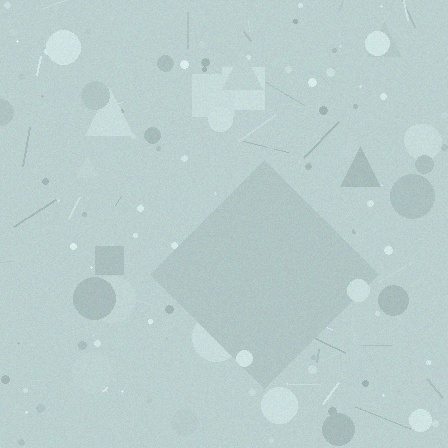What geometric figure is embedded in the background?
A diamond is embedded in the background.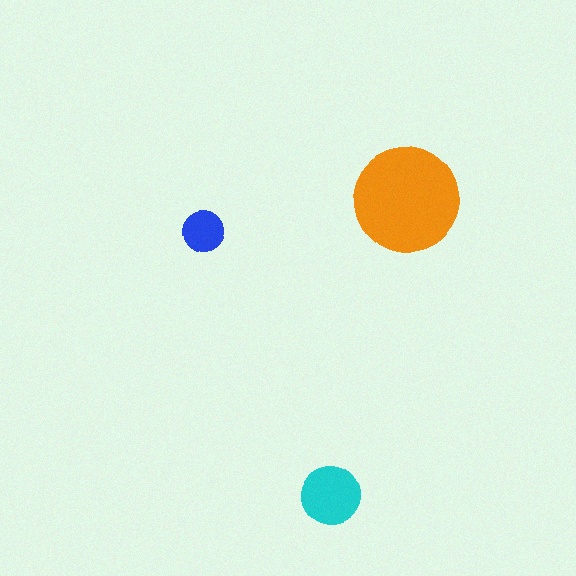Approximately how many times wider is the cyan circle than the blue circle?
About 1.5 times wider.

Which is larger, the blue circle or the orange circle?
The orange one.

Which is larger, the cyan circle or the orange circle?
The orange one.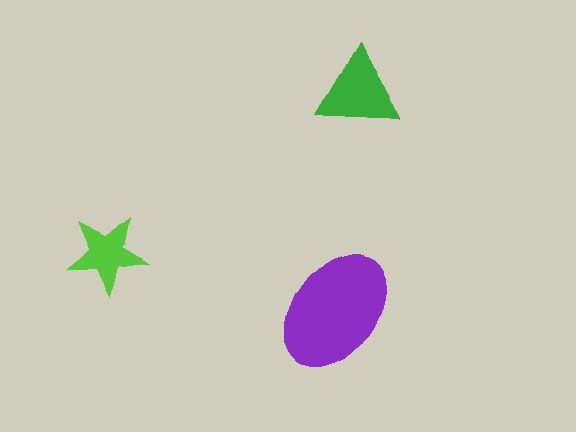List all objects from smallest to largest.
The lime star, the green triangle, the purple ellipse.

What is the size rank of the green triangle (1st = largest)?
2nd.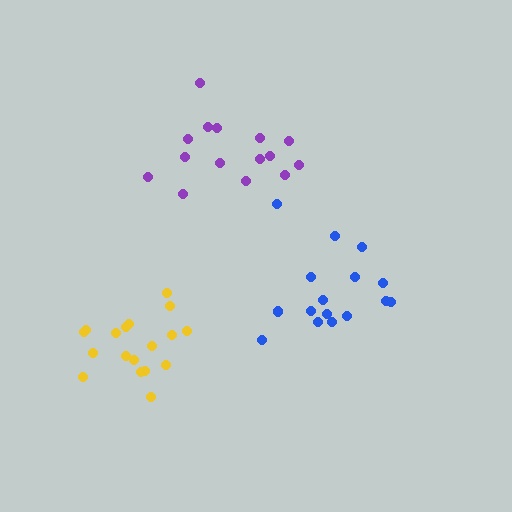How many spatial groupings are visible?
There are 3 spatial groupings.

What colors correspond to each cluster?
The clusters are colored: purple, blue, yellow.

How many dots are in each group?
Group 1: 15 dots, Group 2: 16 dots, Group 3: 18 dots (49 total).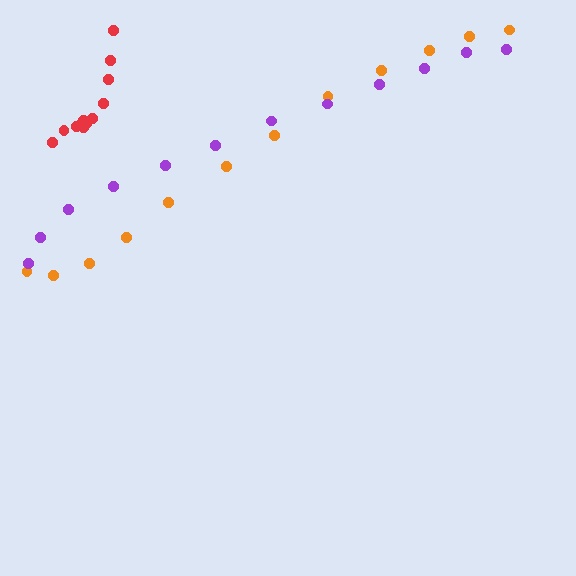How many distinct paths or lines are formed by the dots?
There are 3 distinct paths.